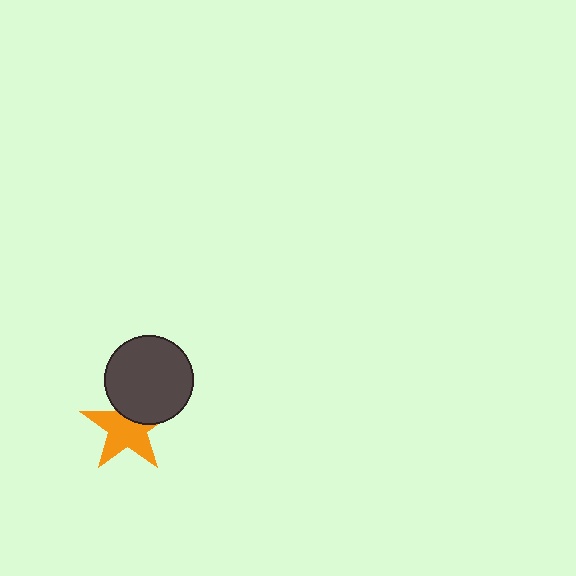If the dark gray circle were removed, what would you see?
You would see the complete orange star.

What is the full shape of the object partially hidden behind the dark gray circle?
The partially hidden object is an orange star.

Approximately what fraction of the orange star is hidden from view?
Roughly 33% of the orange star is hidden behind the dark gray circle.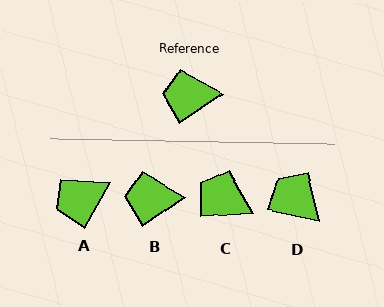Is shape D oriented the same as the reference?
No, it is off by about 47 degrees.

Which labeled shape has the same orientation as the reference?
B.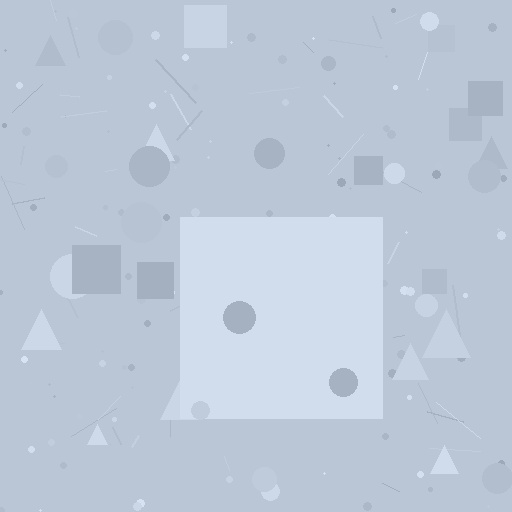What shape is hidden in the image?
A square is hidden in the image.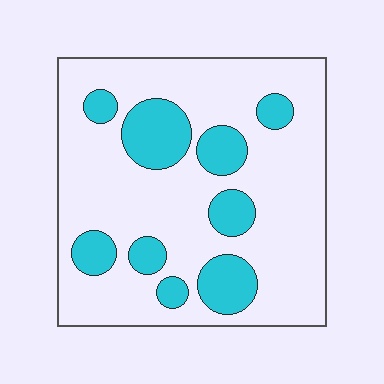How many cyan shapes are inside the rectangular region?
9.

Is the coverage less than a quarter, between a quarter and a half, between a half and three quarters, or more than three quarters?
Less than a quarter.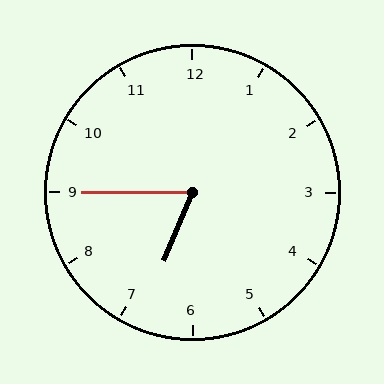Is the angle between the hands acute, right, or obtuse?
It is acute.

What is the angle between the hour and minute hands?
Approximately 68 degrees.